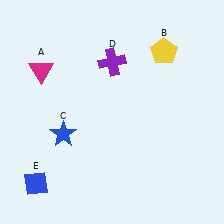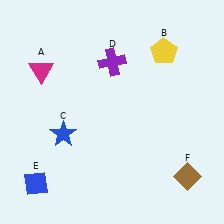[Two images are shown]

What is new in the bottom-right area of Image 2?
A brown diamond (F) was added in the bottom-right area of Image 2.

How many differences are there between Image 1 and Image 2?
There is 1 difference between the two images.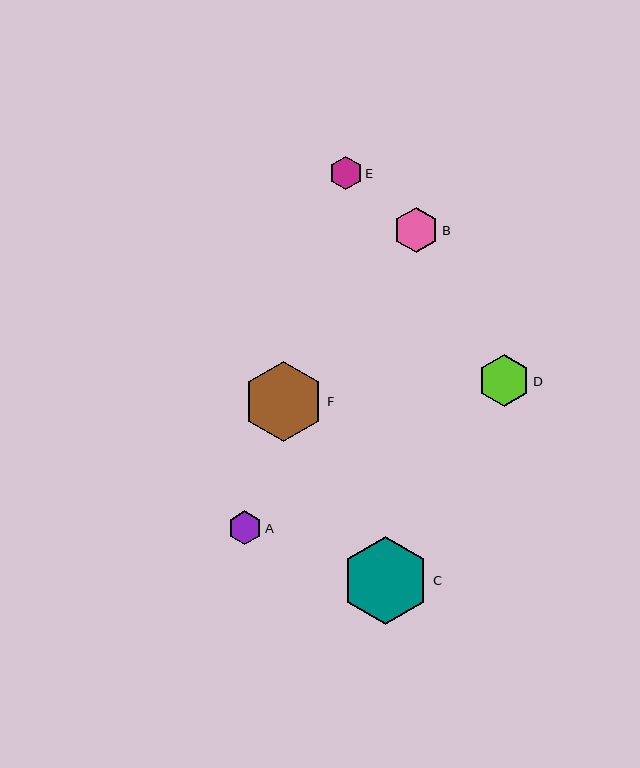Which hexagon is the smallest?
Hexagon E is the smallest with a size of approximately 33 pixels.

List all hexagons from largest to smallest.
From largest to smallest: C, F, D, B, A, E.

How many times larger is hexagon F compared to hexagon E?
Hexagon F is approximately 2.4 times the size of hexagon E.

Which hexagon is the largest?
Hexagon C is the largest with a size of approximately 89 pixels.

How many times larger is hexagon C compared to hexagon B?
Hexagon C is approximately 1.9 times the size of hexagon B.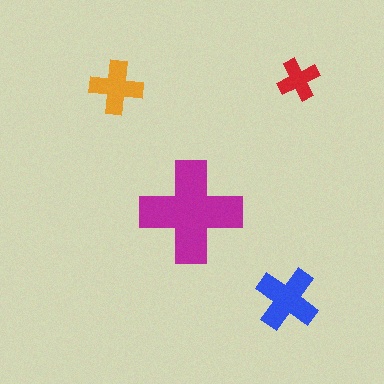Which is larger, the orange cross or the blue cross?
The blue one.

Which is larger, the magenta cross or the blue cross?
The magenta one.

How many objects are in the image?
There are 4 objects in the image.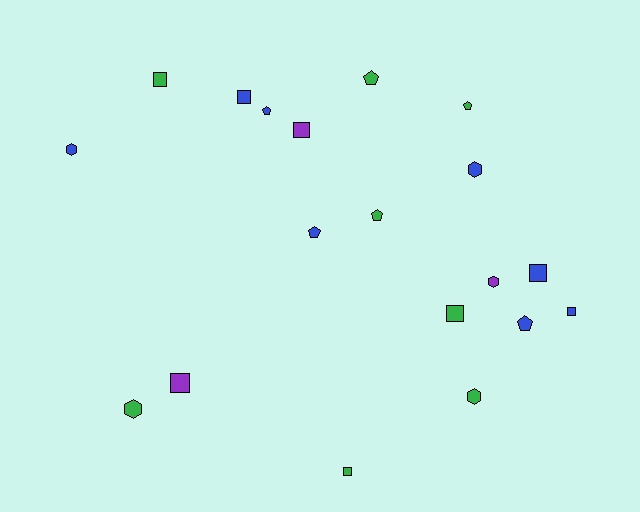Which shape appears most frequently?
Square, with 8 objects.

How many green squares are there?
There are 3 green squares.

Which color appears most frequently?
Green, with 8 objects.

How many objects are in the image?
There are 19 objects.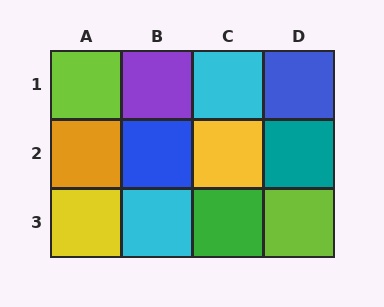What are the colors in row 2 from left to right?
Orange, blue, yellow, teal.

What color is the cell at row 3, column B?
Cyan.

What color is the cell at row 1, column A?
Lime.